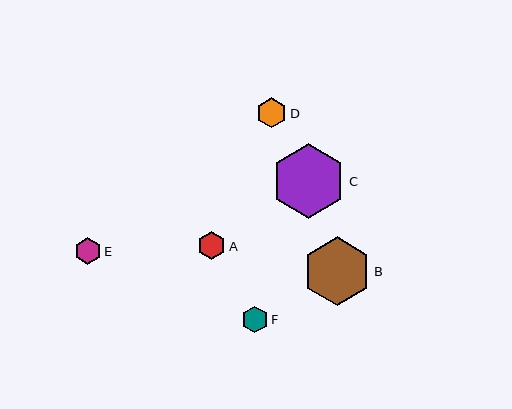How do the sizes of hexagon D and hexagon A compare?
Hexagon D and hexagon A are approximately the same size.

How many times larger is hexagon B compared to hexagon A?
Hexagon B is approximately 2.5 times the size of hexagon A.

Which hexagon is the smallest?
Hexagon E is the smallest with a size of approximately 26 pixels.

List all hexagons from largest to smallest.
From largest to smallest: C, B, D, A, F, E.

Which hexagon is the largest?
Hexagon C is the largest with a size of approximately 74 pixels.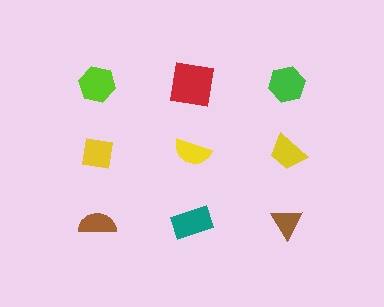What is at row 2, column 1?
A yellow square.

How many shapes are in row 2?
3 shapes.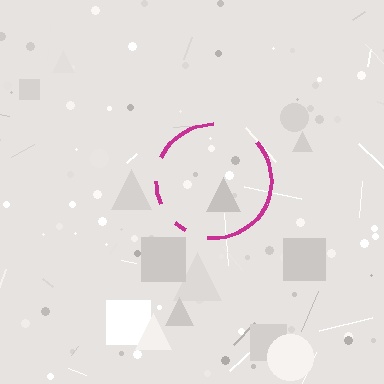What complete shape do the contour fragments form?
The contour fragments form a circle.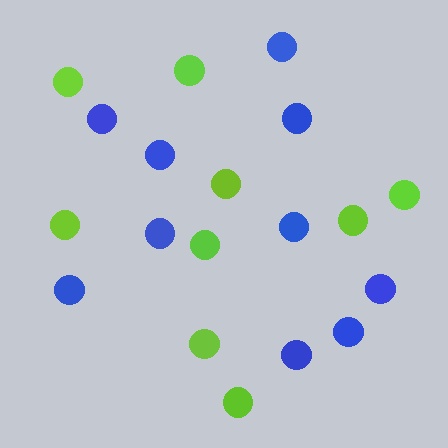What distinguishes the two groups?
There are 2 groups: one group of lime circles (9) and one group of blue circles (10).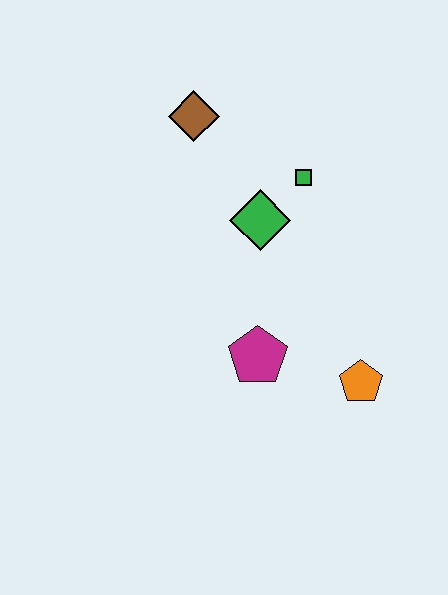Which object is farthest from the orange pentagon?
The brown diamond is farthest from the orange pentagon.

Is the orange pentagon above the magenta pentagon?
No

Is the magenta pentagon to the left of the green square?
Yes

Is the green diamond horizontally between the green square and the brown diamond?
Yes